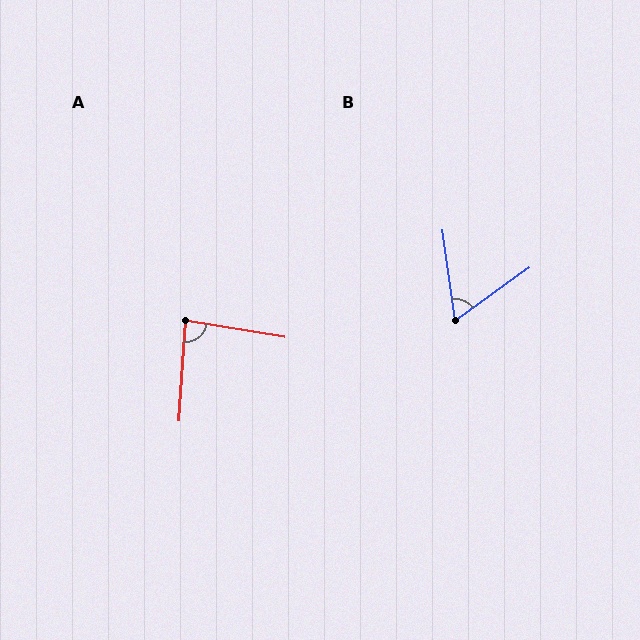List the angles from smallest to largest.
B (62°), A (84°).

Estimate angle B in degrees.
Approximately 62 degrees.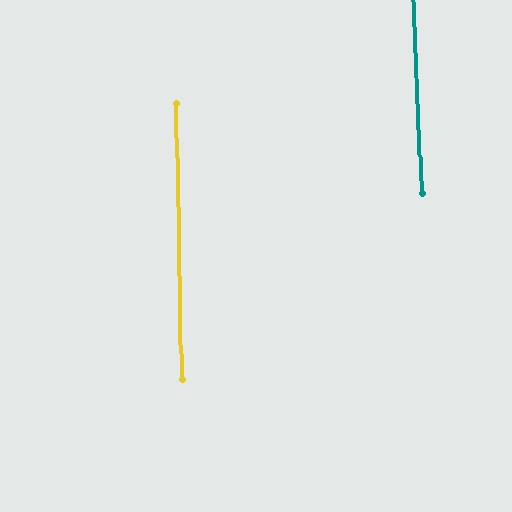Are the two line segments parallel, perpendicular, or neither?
Parallel — their directions differ by only 1.5°.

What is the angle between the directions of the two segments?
Approximately 1 degree.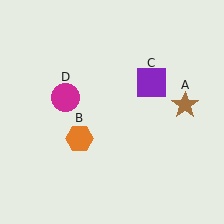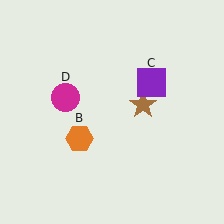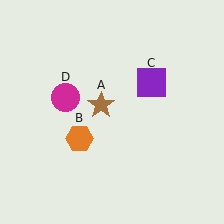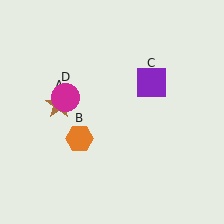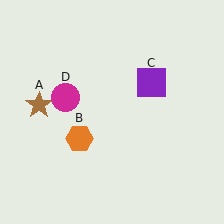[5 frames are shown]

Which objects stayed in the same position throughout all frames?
Orange hexagon (object B) and purple square (object C) and magenta circle (object D) remained stationary.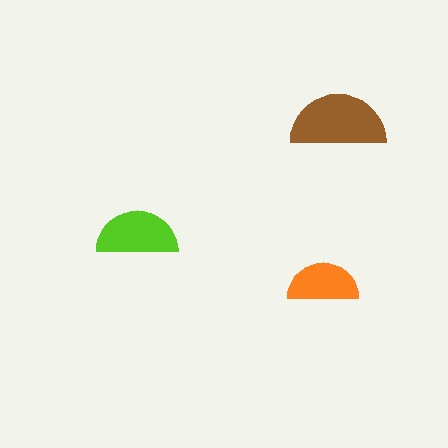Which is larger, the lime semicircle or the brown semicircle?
The brown one.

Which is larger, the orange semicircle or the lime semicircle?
The lime one.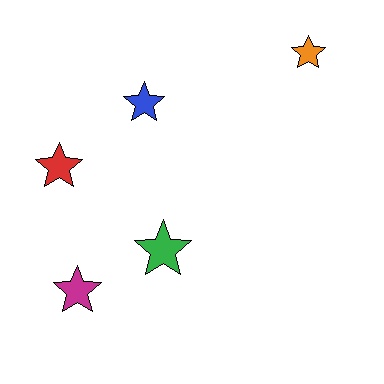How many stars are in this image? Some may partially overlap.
There are 5 stars.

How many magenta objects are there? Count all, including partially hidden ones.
There is 1 magenta object.